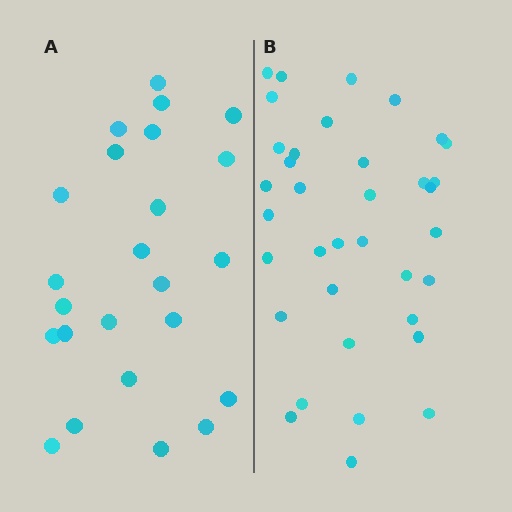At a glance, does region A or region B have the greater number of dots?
Region B (the right region) has more dots.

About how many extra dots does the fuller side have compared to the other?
Region B has roughly 12 or so more dots than region A.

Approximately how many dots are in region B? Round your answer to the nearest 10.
About 40 dots. (The exact count is 36, which rounds to 40.)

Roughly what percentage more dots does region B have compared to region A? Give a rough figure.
About 50% more.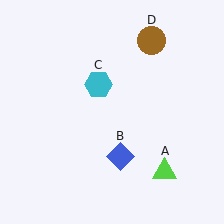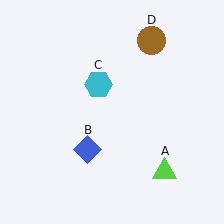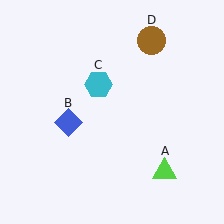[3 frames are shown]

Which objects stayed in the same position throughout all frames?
Lime triangle (object A) and cyan hexagon (object C) and brown circle (object D) remained stationary.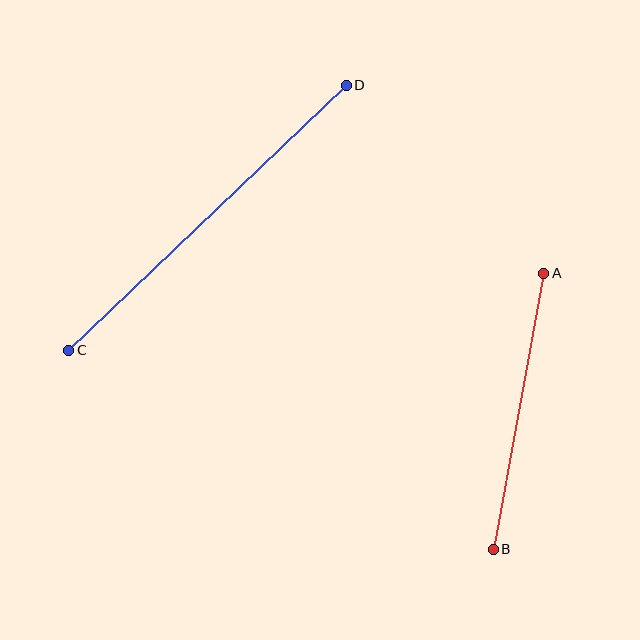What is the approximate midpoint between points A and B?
The midpoint is at approximately (518, 411) pixels.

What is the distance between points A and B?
The distance is approximately 280 pixels.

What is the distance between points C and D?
The distance is approximately 384 pixels.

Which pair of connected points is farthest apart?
Points C and D are farthest apart.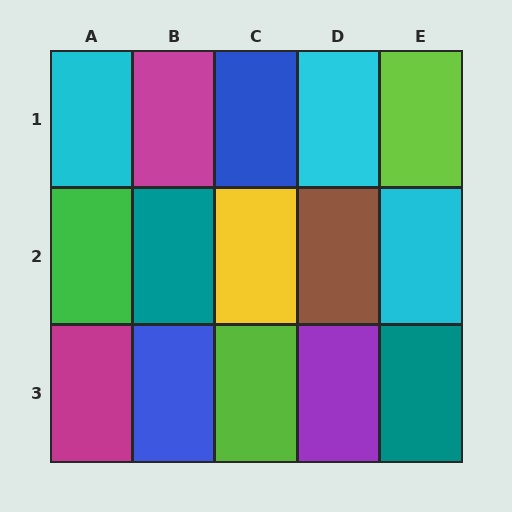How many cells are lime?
2 cells are lime.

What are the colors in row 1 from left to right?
Cyan, magenta, blue, cyan, lime.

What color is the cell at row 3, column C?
Lime.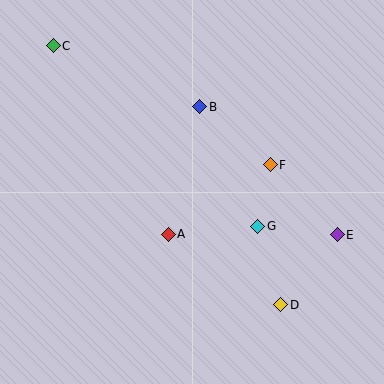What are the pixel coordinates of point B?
Point B is at (200, 107).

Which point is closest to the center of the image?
Point A at (168, 234) is closest to the center.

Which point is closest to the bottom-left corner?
Point A is closest to the bottom-left corner.